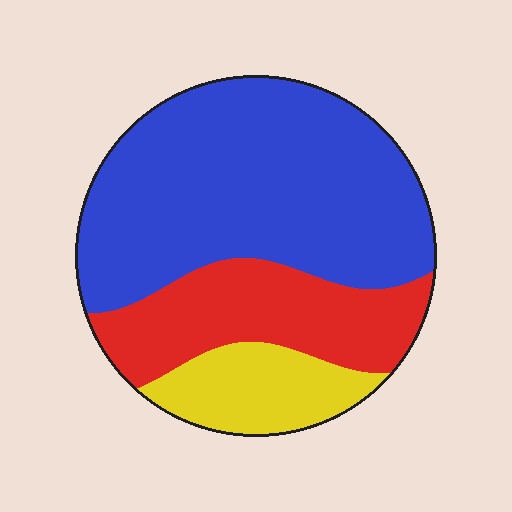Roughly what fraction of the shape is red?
Red takes up about one quarter (1/4) of the shape.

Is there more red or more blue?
Blue.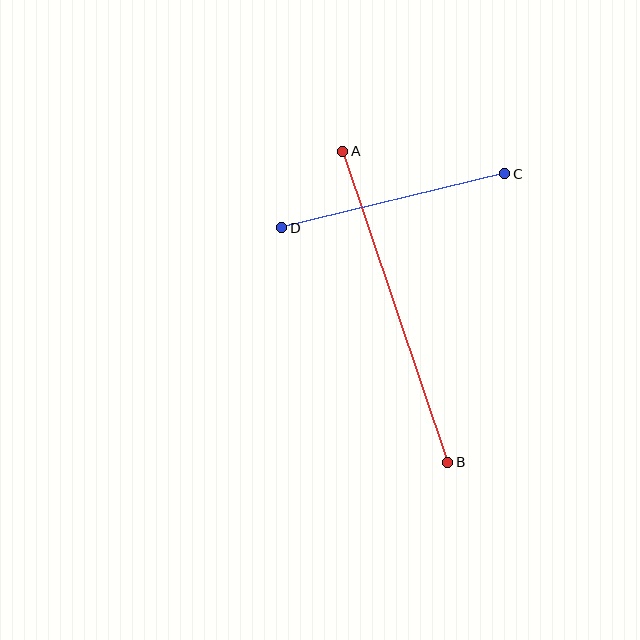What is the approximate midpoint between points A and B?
The midpoint is at approximately (395, 307) pixels.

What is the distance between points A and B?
The distance is approximately 328 pixels.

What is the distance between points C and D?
The distance is approximately 230 pixels.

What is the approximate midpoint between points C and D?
The midpoint is at approximately (393, 201) pixels.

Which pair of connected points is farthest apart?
Points A and B are farthest apart.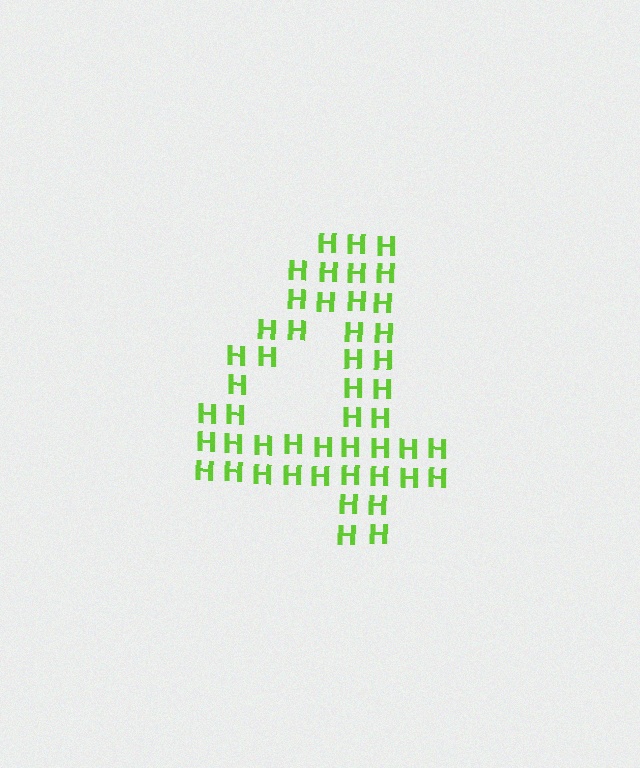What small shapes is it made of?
It is made of small letter H's.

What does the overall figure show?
The overall figure shows the digit 4.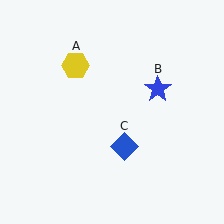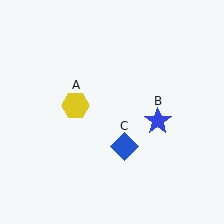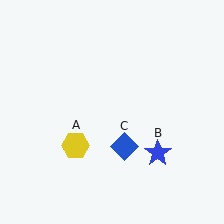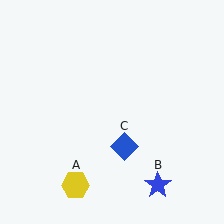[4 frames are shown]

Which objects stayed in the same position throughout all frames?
Blue diamond (object C) remained stationary.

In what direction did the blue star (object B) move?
The blue star (object B) moved down.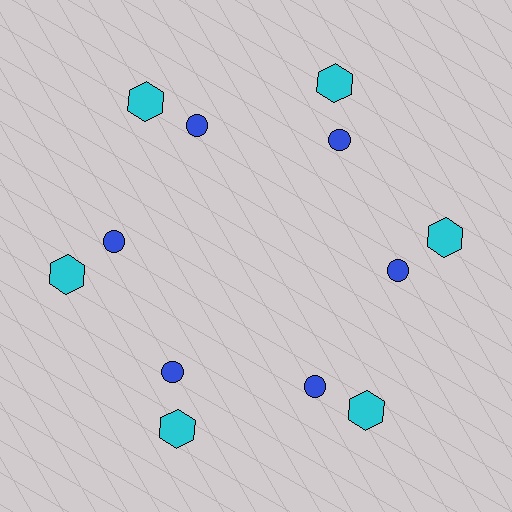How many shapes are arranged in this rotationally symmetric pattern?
There are 12 shapes, arranged in 6 groups of 2.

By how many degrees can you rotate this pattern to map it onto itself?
The pattern maps onto itself every 60 degrees of rotation.